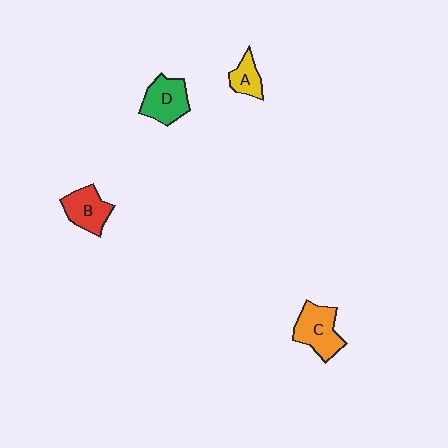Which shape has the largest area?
Shape C (orange).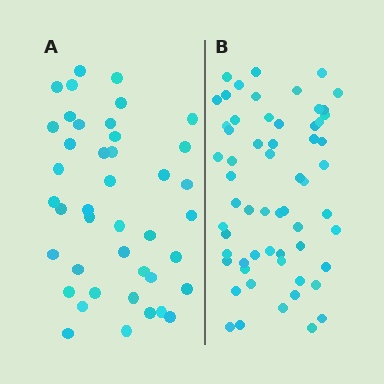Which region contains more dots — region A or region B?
Region B (the right region) has more dots.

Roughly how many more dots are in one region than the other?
Region B has approximately 20 more dots than region A.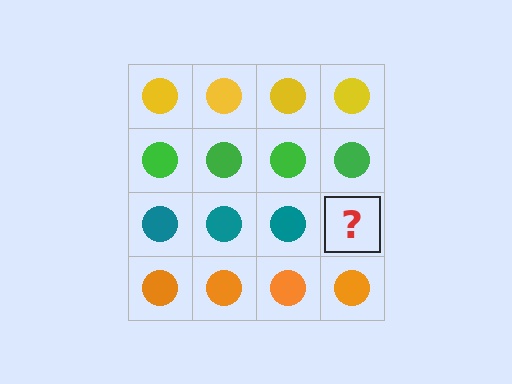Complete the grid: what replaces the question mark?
The question mark should be replaced with a teal circle.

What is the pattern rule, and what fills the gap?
The rule is that each row has a consistent color. The gap should be filled with a teal circle.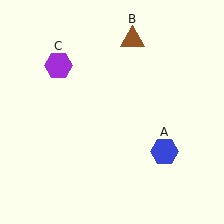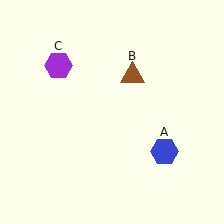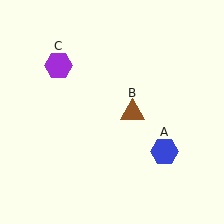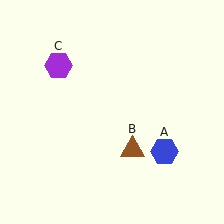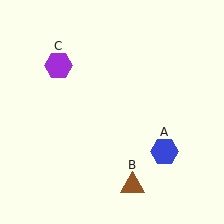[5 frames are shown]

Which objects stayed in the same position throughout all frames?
Blue hexagon (object A) and purple hexagon (object C) remained stationary.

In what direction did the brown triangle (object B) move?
The brown triangle (object B) moved down.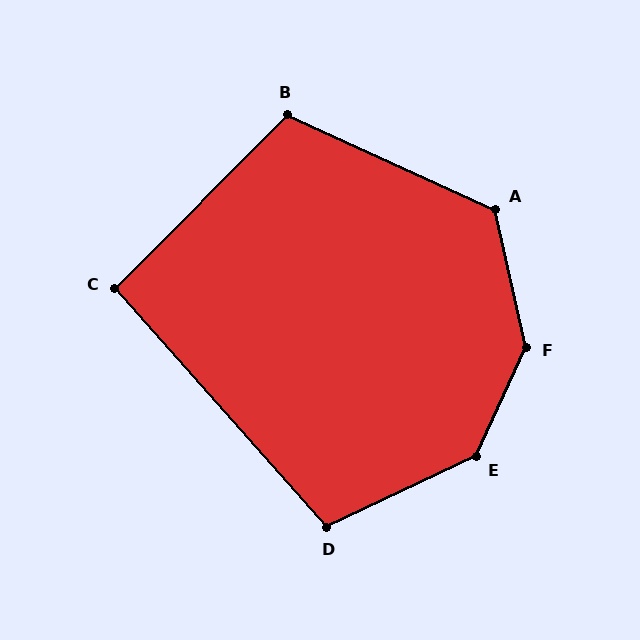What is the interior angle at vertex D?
Approximately 106 degrees (obtuse).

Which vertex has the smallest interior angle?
C, at approximately 94 degrees.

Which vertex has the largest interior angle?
F, at approximately 143 degrees.